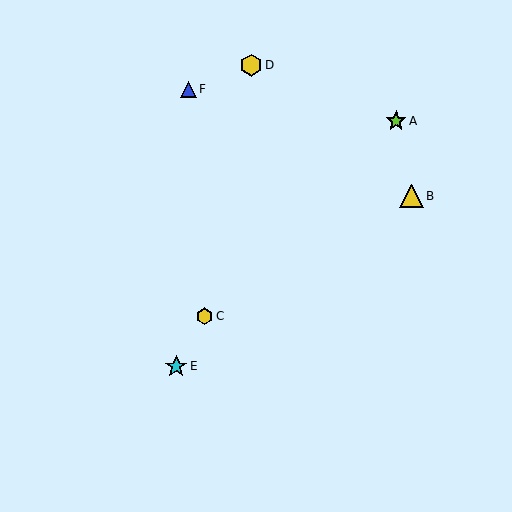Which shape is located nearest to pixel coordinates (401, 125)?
The lime star (labeled A) at (396, 121) is nearest to that location.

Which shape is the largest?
The yellow triangle (labeled B) is the largest.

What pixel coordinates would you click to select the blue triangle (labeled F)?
Click at (189, 89) to select the blue triangle F.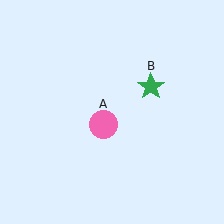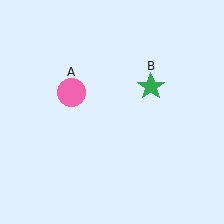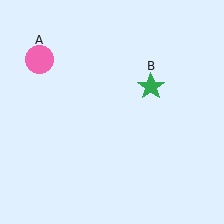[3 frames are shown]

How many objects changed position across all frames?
1 object changed position: pink circle (object A).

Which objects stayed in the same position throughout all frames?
Green star (object B) remained stationary.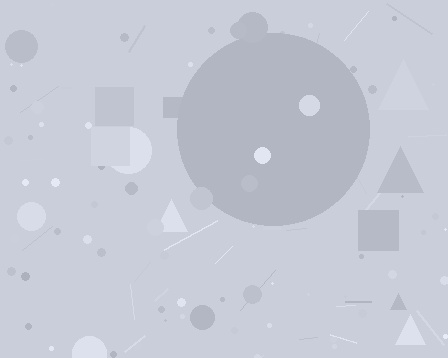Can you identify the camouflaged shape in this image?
The camouflaged shape is a circle.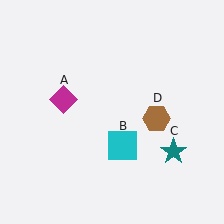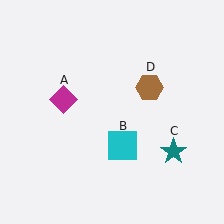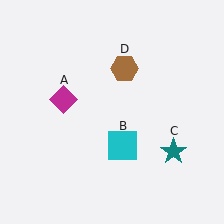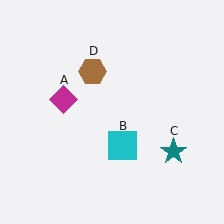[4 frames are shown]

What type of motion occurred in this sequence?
The brown hexagon (object D) rotated counterclockwise around the center of the scene.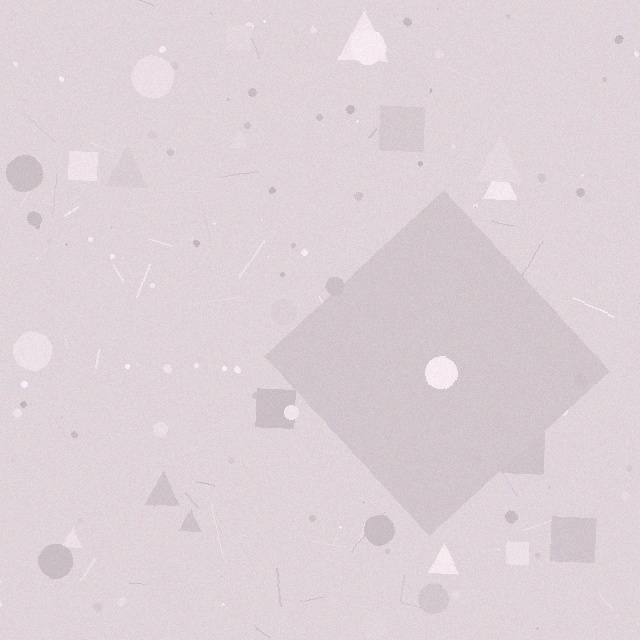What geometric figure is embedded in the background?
A diamond is embedded in the background.